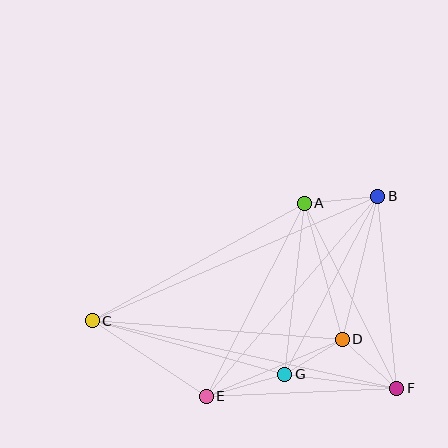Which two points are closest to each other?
Points D and G are closest to each other.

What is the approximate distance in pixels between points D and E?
The distance between D and E is approximately 147 pixels.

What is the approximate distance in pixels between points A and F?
The distance between A and F is approximately 207 pixels.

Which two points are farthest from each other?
Points C and F are farthest from each other.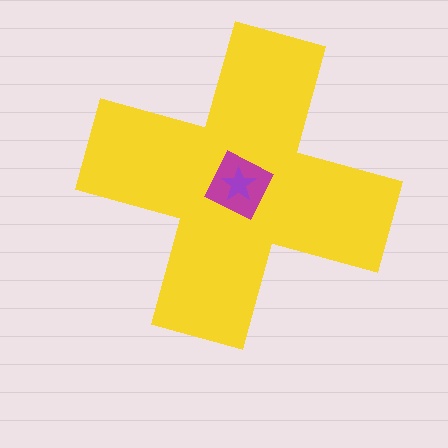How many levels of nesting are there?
3.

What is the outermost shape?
The yellow cross.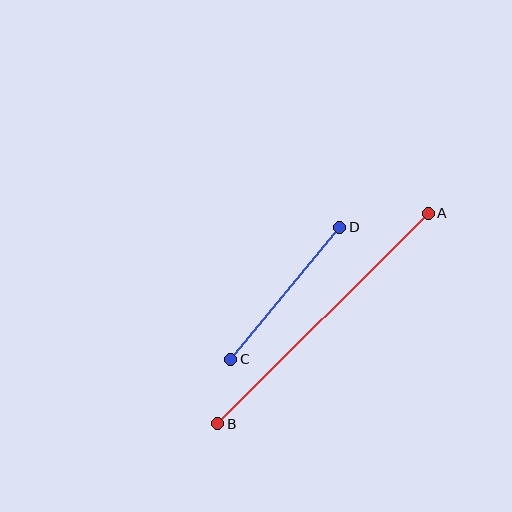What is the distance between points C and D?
The distance is approximately 171 pixels.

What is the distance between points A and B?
The distance is approximately 298 pixels.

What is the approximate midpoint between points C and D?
The midpoint is at approximately (285, 293) pixels.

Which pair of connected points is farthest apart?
Points A and B are farthest apart.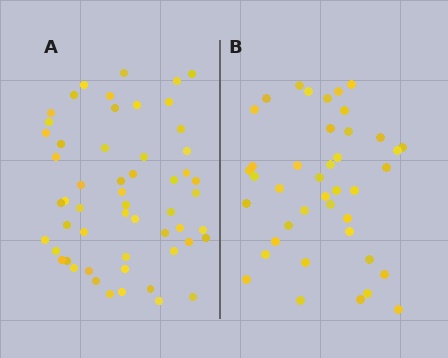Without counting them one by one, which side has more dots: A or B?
Region A (the left region) has more dots.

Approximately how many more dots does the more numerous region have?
Region A has approximately 15 more dots than region B.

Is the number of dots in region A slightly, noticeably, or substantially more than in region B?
Region A has noticeably more, but not dramatically so. The ratio is roughly 1.3 to 1.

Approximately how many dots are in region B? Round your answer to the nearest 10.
About 40 dots. (The exact count is 41, which rounds to 40.)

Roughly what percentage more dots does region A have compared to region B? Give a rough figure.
About 35% more.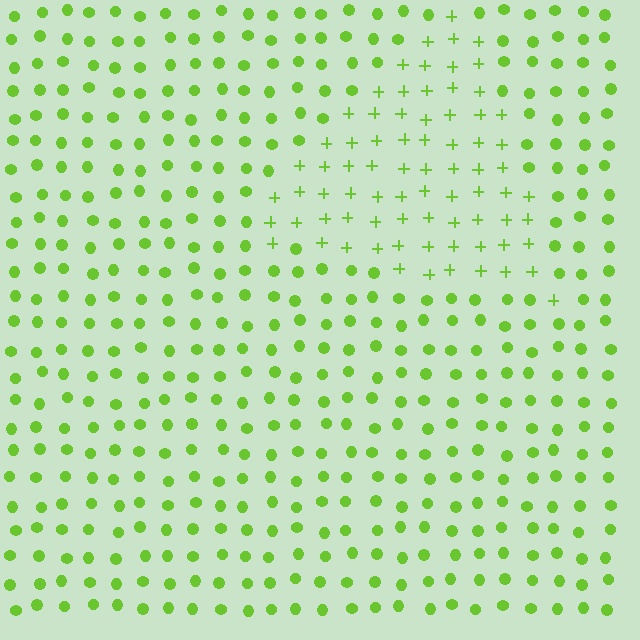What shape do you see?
I see a triangle.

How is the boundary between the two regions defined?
The boundary is defined by a change in element shape: plus signs inside vs. circles outside. All elements share the same color and spacing.